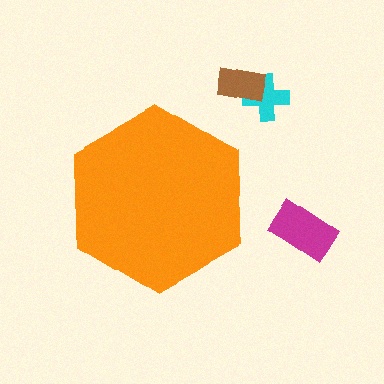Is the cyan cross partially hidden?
No, the cyan cross is fully visible.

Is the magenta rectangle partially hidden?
No, the magenta rectangle is fully visible.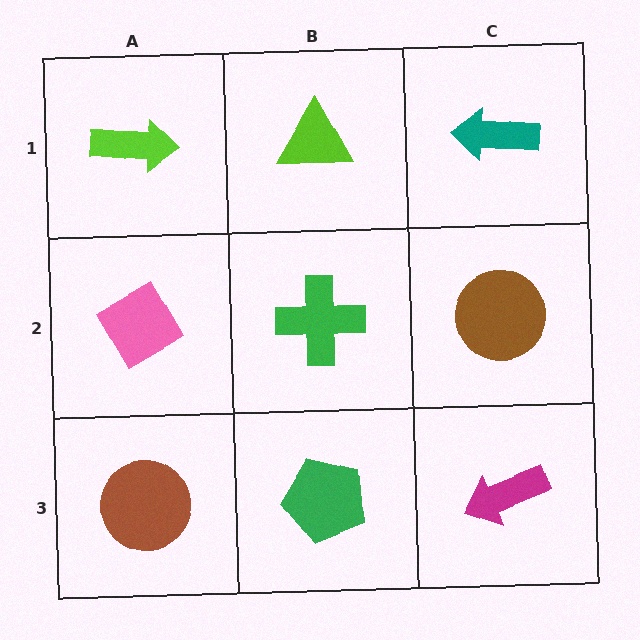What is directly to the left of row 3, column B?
A brown circle.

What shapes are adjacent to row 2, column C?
A teal arrow (row 1, column C), a magenta arrow (row 3, column C), a green cross (row 2, column B).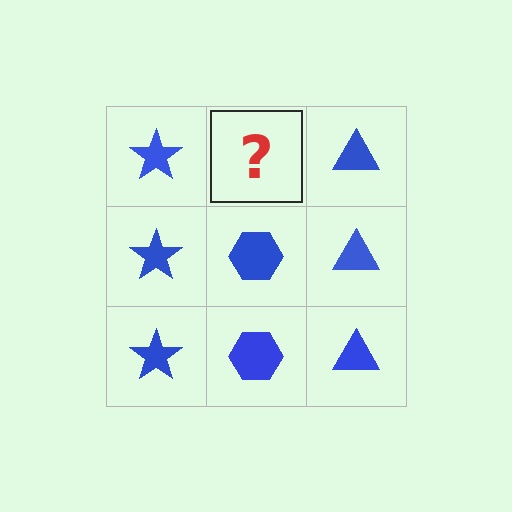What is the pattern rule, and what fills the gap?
The rule is that each column has a consistent shape. The gap should be filled with a blue hexagon.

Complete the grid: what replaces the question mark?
The question mark should be replaced with a blue hexagon.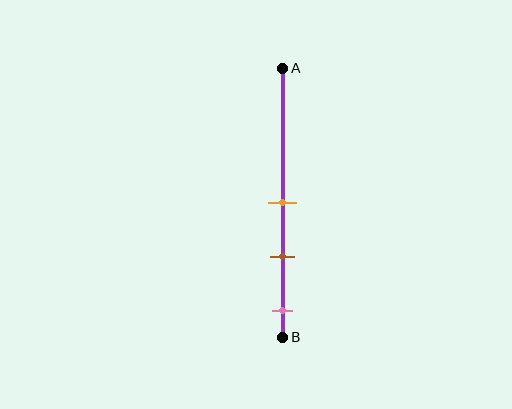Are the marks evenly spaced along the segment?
Yes, the marks are approximately evenly spaced.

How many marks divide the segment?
There are 3 marks dividing the segment.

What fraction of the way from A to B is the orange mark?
The orange mark is approximately 50% (0.5) of the way from A to B.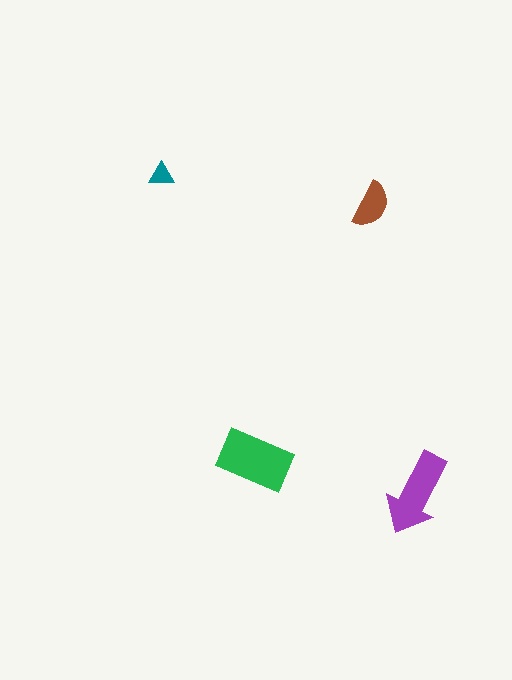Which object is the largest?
The green rectangle.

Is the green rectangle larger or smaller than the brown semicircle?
Larger.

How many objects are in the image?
There are 4 objects in the image.